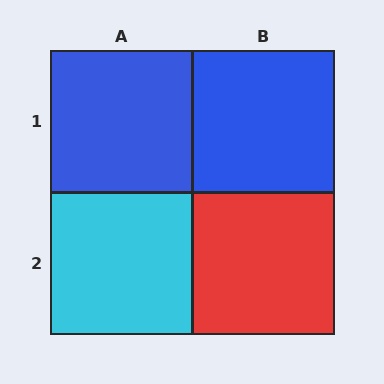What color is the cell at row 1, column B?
Blue.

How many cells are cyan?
1 cell is cyan.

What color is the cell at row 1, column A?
Blue.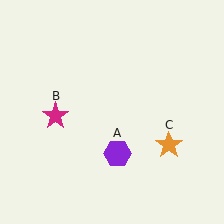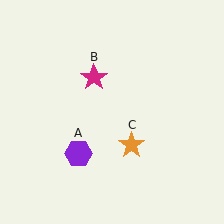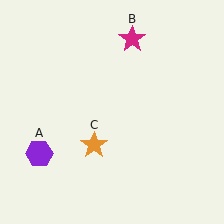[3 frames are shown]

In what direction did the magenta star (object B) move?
The magenta star (object B) moved up and to the right.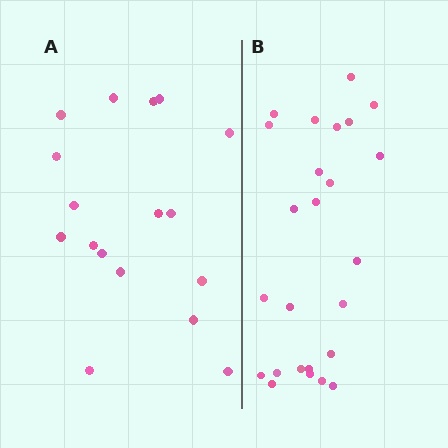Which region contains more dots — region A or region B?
Region B (the right region) has more dots.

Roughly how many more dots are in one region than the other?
Region B has roughly 8 or so more dots than region A.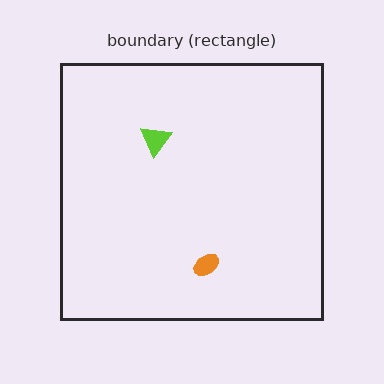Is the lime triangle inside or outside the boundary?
Inside.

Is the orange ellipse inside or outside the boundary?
Inside.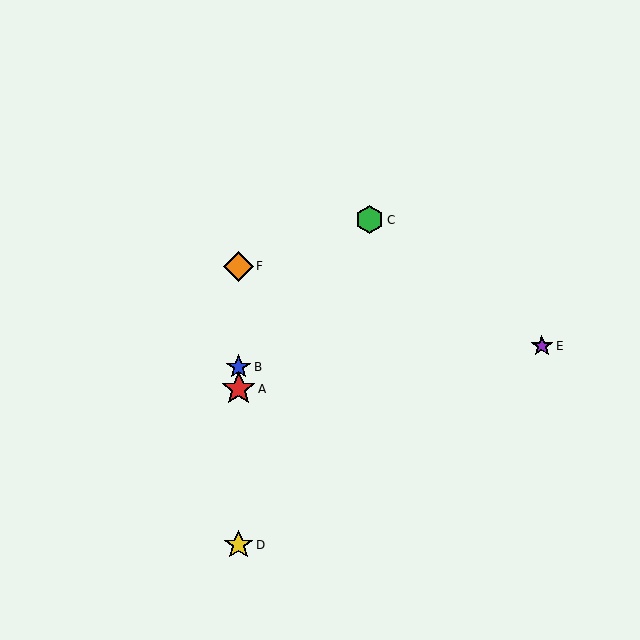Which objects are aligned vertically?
Objects A, B, D, F are aligned vertically.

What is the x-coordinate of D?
Object D is at x≈239.